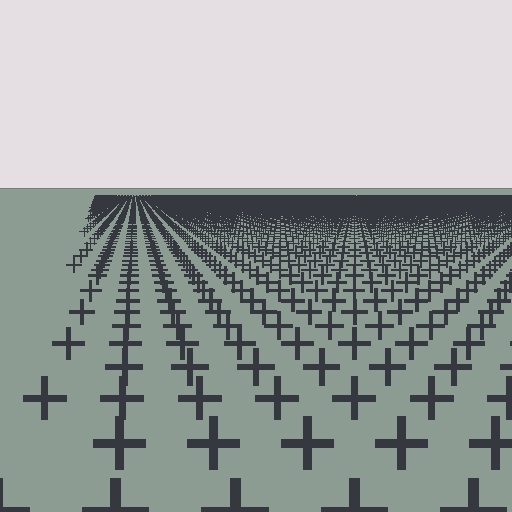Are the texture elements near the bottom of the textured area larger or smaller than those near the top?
Larger. Near the bottom, elements are closer to the viewer and appear at a bigger on-screen size.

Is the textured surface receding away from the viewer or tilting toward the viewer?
The surface is receding away from the viewer. Texture elements get smaller and denser toward the top.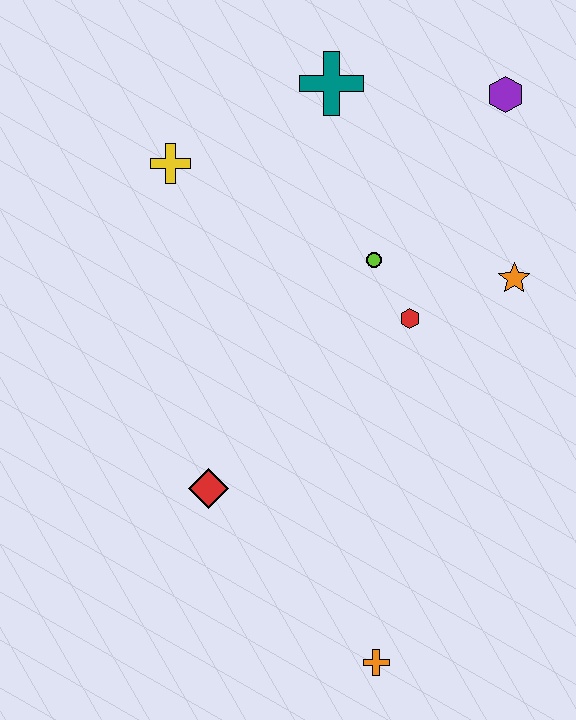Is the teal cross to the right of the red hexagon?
No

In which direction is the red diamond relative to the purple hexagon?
The red diamond is below the purple hexagon.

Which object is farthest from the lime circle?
The orange cross is farthest from the lime circle.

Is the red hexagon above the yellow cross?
No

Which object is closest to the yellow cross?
The teal cross is closest to the yellow cross.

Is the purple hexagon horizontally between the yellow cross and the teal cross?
No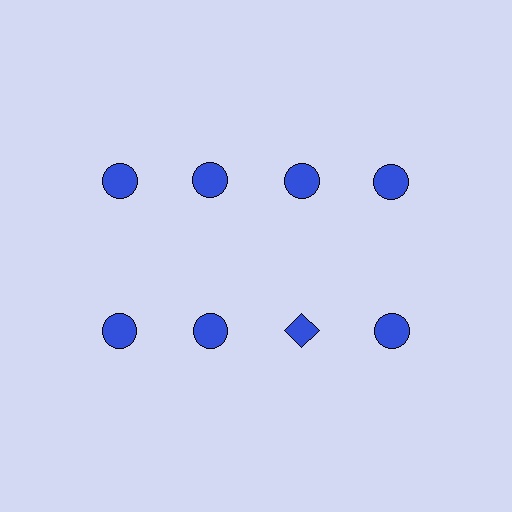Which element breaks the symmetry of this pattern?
The blue diamond in the second row, center column breaks the symmetry. All other shapes are blue circles.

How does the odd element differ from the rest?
It has a different shape: diamond instead of circle.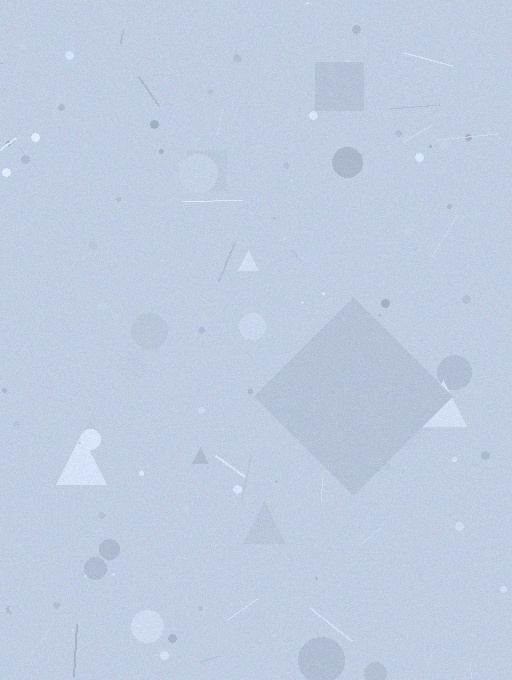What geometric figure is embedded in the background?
A diamond is embedded in the background.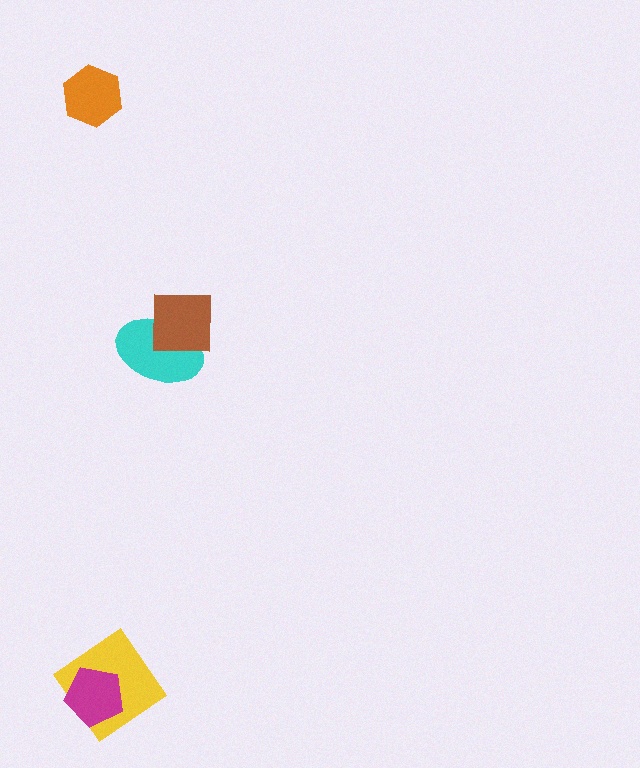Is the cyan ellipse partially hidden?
Yes, it is partially covered by another shape.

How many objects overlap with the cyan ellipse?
1 object overlaps with the cyan ellipse.